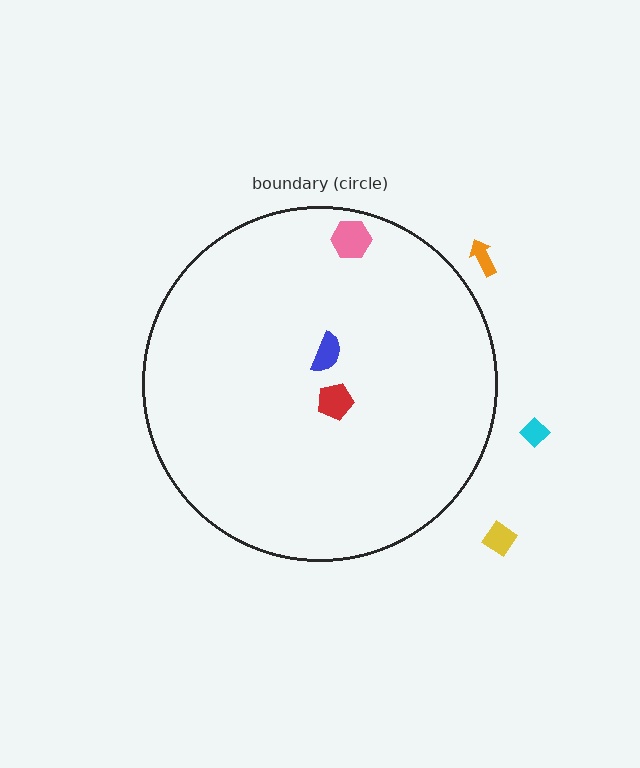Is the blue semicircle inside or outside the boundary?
Inside.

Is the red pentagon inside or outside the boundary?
Inside.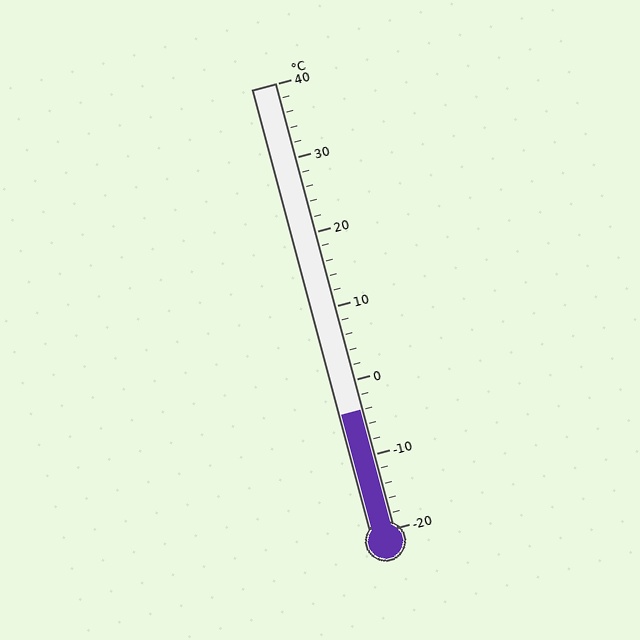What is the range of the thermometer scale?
The thermometer scale ranges from -20°C to 40°C.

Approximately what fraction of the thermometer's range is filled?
The thermometer is filled to approximately 25% of its range.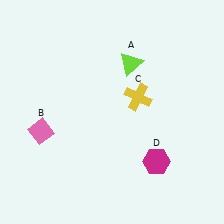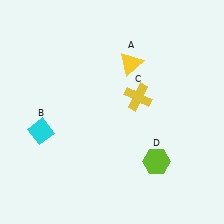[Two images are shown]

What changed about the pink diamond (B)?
In Image 1, B is pink. In Image 2, it changed to cyan.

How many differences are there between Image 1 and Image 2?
There are 3 differences between the two images.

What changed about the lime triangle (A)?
In Image 1, A is lime. In Image 2, it changed to yellow.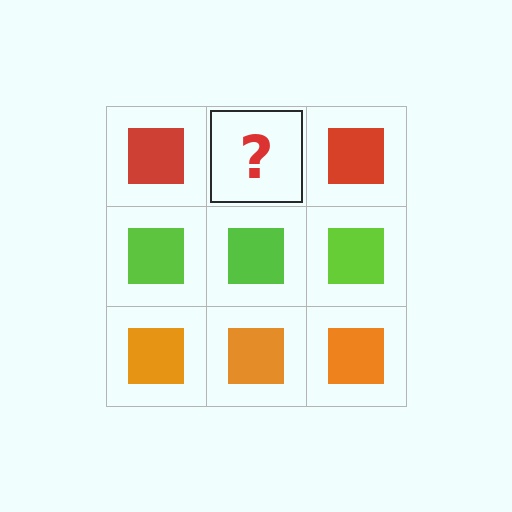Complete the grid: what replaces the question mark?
The question mark should be replaced with a red square.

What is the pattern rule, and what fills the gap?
The rule is that each row has a consistent color. The gap should be filled with a red square.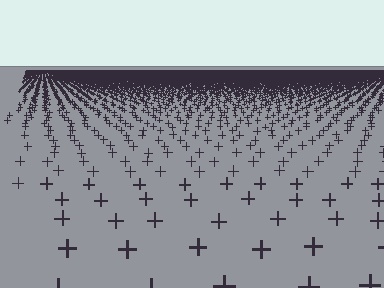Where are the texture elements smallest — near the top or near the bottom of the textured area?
Near the top.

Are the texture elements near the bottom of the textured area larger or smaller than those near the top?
Larger. Near the bottom, elements are closer to the viewer and appear at a bigger on-screen size.